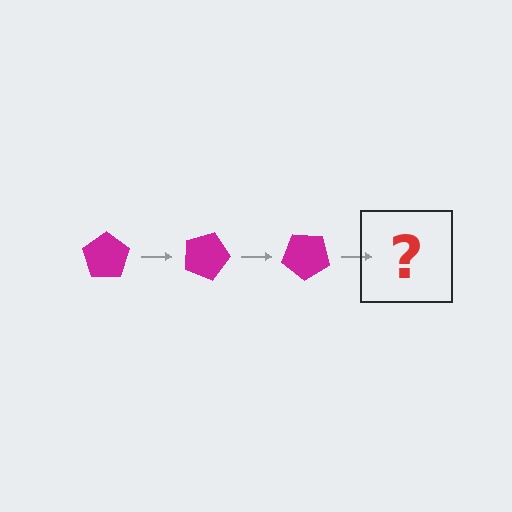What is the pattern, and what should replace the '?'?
The pattern is that the pentagon rotates 20 degrees each step. The '?' should be a magenta pentagon rotated 60 degrees.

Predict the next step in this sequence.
The next step is a magenta pentagon rotated 60 degrees.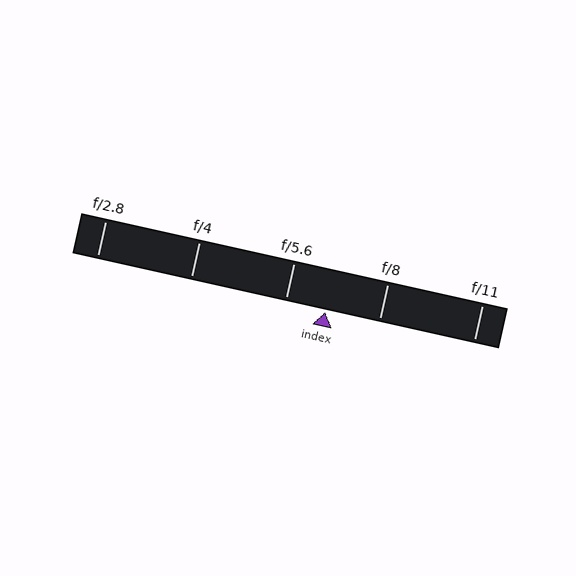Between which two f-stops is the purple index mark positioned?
The index mark is between f/5.6 and f/8.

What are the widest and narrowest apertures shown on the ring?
The widest aperture shown is f/2.8 and the narrowest is f/11.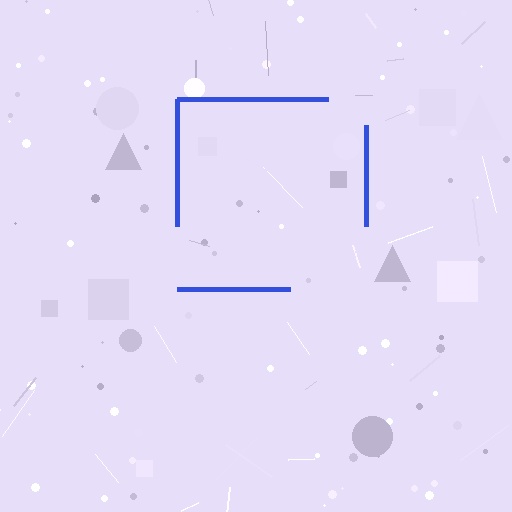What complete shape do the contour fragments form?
The contour fragments form a square.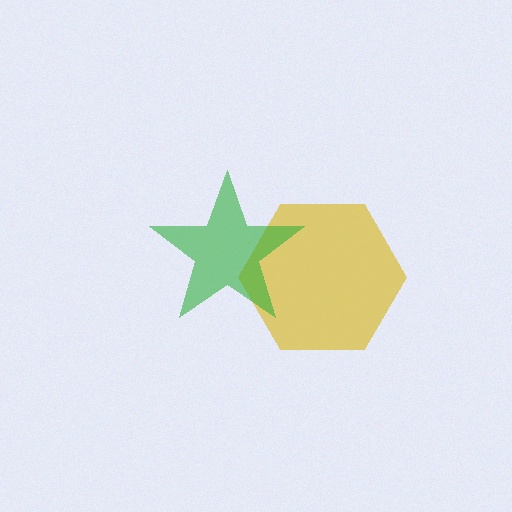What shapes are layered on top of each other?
The layered shapes are: a yellow hexagon, a green star.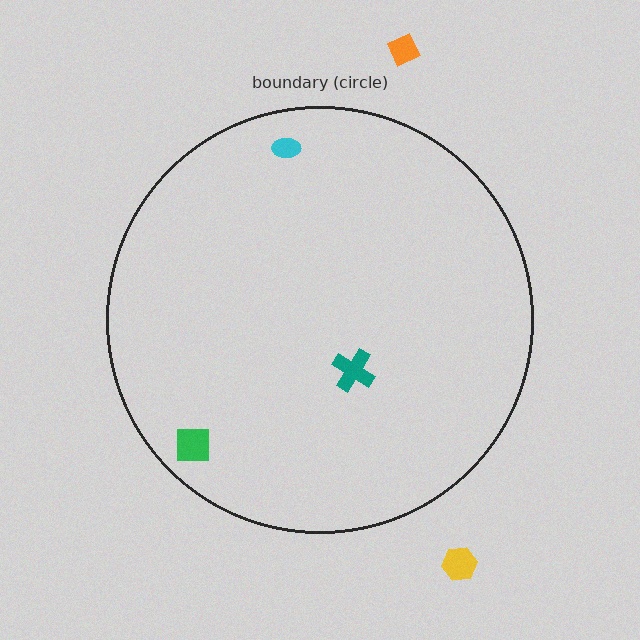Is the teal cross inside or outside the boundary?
Inside.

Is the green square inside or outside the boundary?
Inside.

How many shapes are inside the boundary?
3 inside, 2 outside.